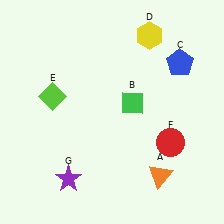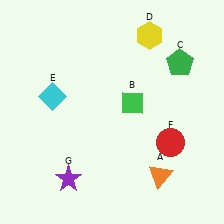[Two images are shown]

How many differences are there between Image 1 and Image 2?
There are 2 differences between the two images.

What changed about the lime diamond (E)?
In Image 1, E is lime. In Image 2, it changed to cyan.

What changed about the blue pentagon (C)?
In Image 1, C is blue. In Image 2, it changed to green.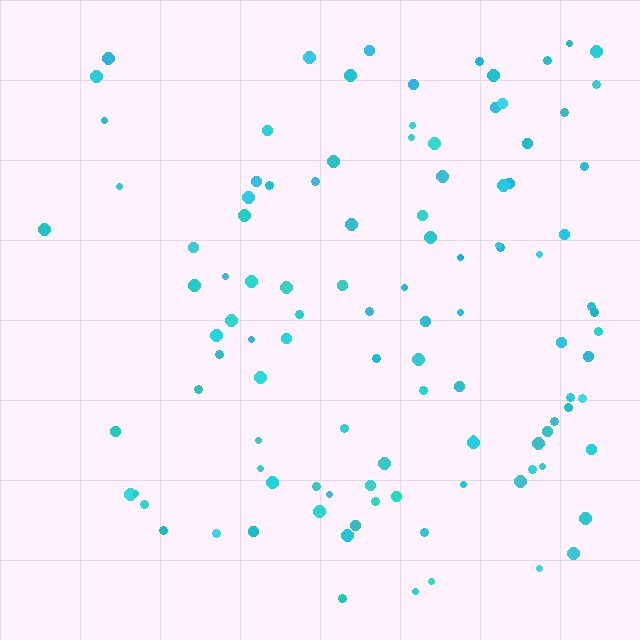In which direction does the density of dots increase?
From left to right, with the right side densest.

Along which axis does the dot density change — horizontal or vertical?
Horizontal.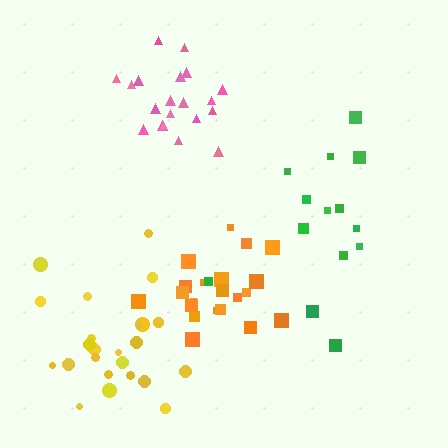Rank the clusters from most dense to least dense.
orange, pink, yellow, green.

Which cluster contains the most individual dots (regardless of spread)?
Yellow (24).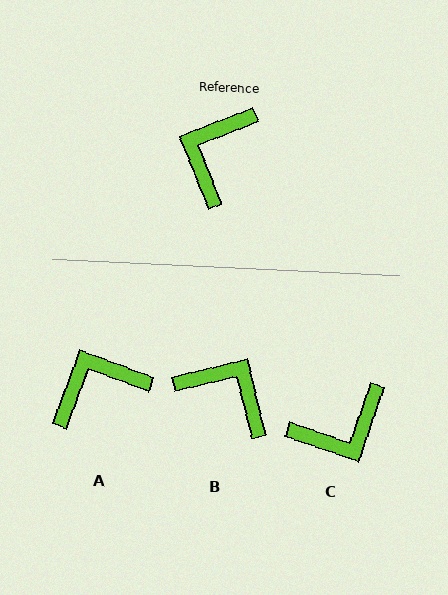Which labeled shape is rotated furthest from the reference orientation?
C, about 140 degrees away.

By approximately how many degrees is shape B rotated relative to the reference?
Approximately 98 degrees clockwise.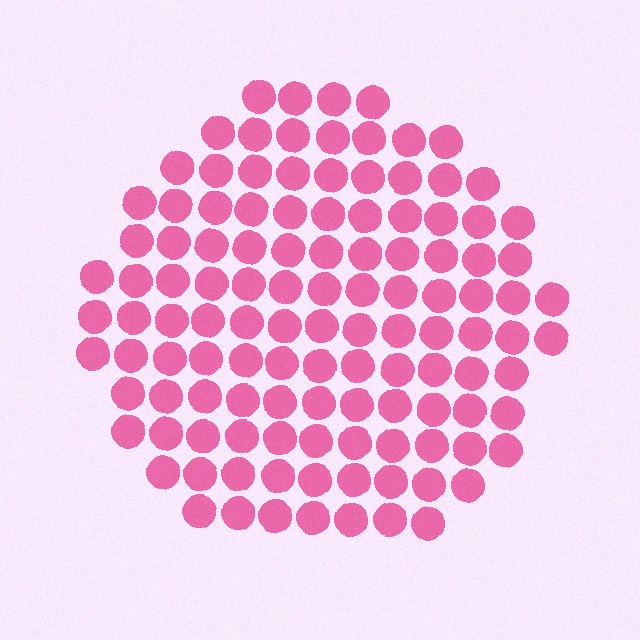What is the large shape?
The large shape is a circle.